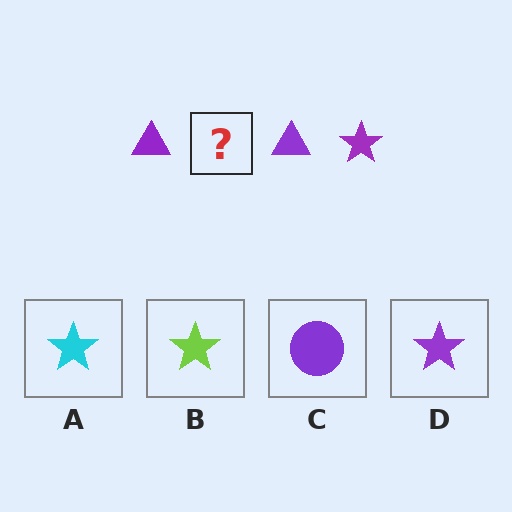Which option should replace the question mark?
Option D.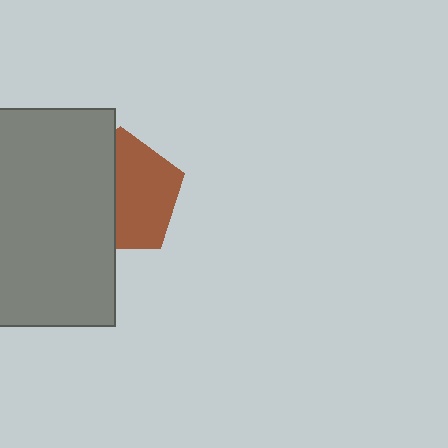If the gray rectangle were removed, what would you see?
You would see the complete brown pentagon.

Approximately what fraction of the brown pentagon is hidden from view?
Roughly 44% of the brown pentagon is hidden behind the gray rectangle.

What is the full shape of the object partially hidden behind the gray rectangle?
The partially hidden object is a brown pentagon.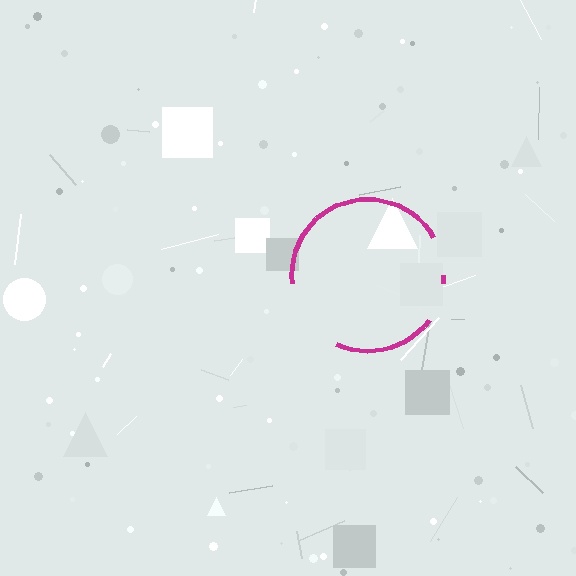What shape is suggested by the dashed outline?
The dashed outline suggests a circle.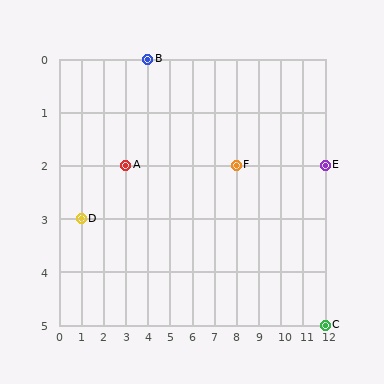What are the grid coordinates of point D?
Point D is at grid coordinates (1, 3).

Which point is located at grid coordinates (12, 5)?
Point C is at (12, 5).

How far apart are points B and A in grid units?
Points B and A are 1 column and 2 rows apart (about 2.2 grid units diagonally).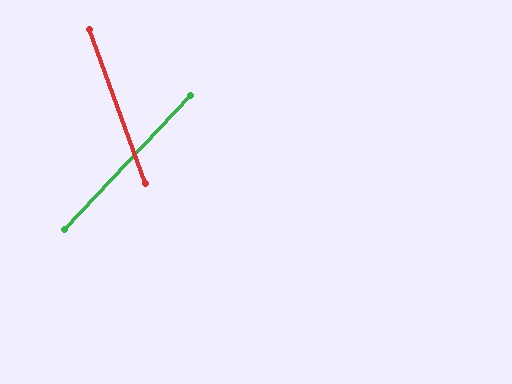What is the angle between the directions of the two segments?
Approximately 63 degrees.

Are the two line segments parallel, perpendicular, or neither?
Neither parallel nor perpendicular — they differ by about 63°.